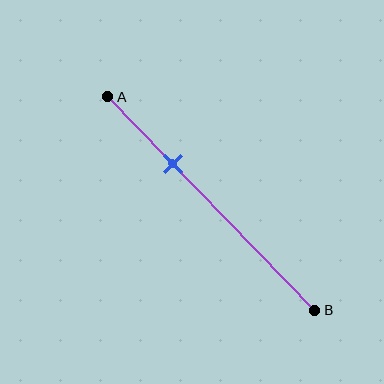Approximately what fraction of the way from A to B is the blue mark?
The blue mark is approximately 30% of the way from A to B.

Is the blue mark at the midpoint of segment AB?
No, the mark is at about 30% from A, not at the 50% midpoint.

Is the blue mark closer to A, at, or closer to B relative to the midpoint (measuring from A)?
The blue mark is closer to point A than the midpoint of segment AB.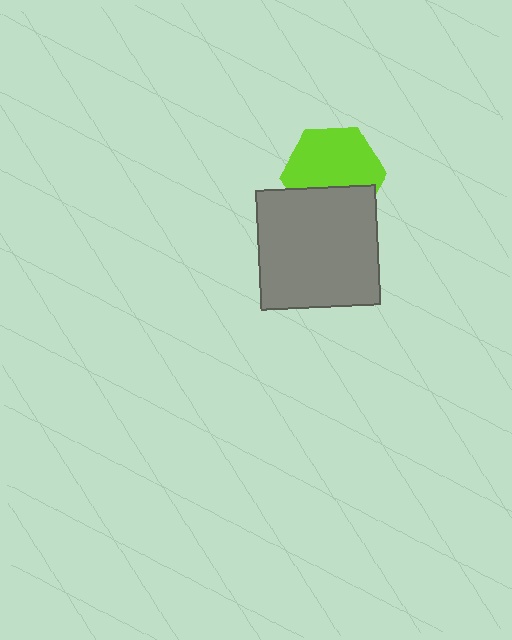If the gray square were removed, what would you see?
You would see the complete lime hexagon.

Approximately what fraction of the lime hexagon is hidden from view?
Roughly 36% of the lime hexagon is hidden behind the gray square.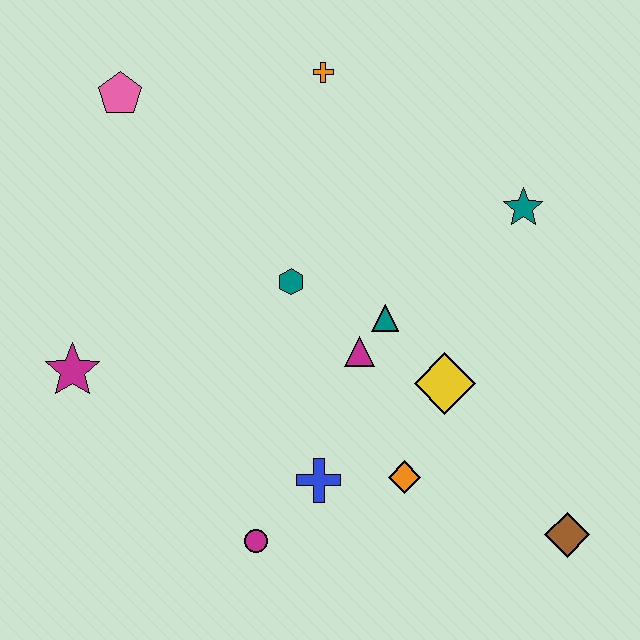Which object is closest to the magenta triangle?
The teal triangle is closest to the magenta triangle.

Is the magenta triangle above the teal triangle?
No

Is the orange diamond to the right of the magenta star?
Yes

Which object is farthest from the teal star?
The magenta star is farthest from the teal star.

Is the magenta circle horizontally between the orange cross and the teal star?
No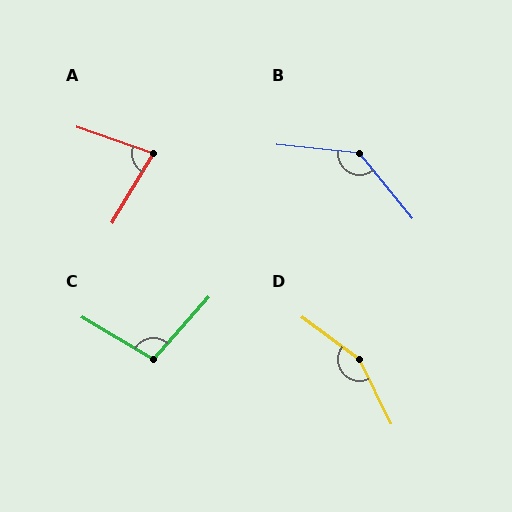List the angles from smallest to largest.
A (78°), C (100°), B (135°), D (152°).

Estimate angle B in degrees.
Approximately 135 degrees.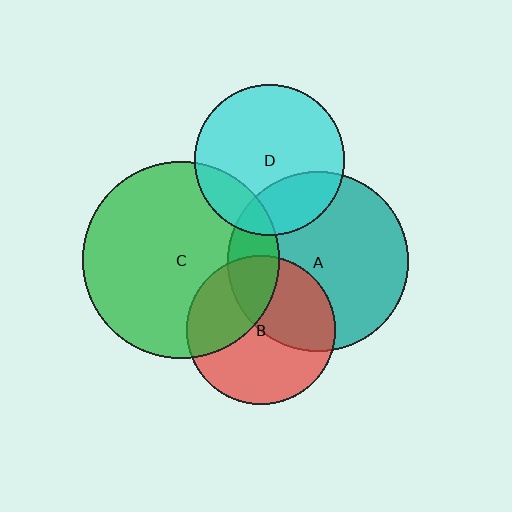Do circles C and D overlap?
Yes.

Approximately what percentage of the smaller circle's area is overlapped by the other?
Approximately 15%.